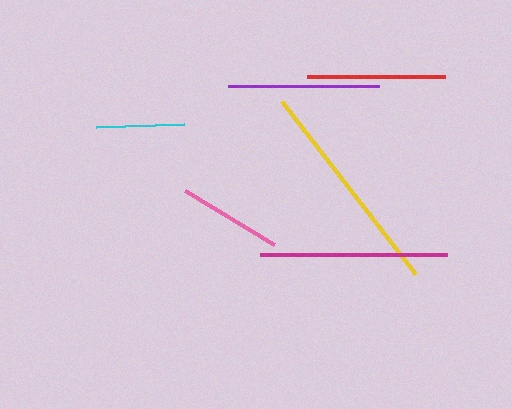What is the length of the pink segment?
The pink segment is approximately 104 pixels long.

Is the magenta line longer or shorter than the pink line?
The magenta line is longer than the pink line.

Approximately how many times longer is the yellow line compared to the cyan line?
The yellow line is approximately 2.5 times the length of the cyan line.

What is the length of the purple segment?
The purple segment is approximately 151 pixels long.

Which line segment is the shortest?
The cyan line is the shortest at approximately 88 pixels.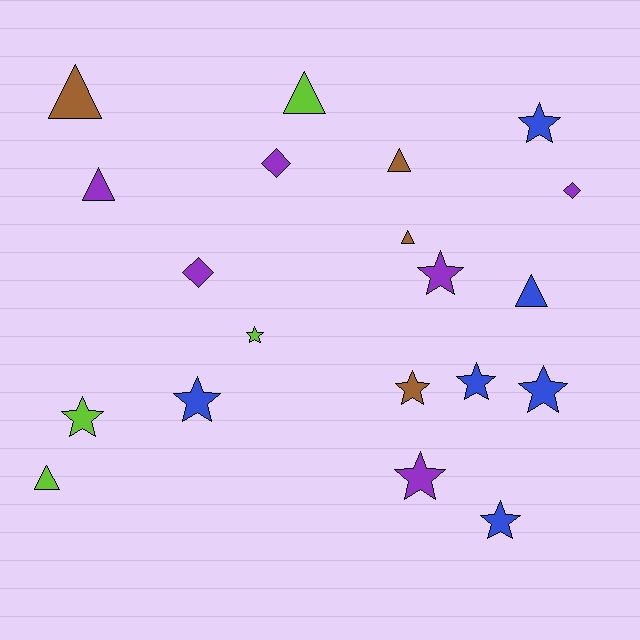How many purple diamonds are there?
There are 3 purple diamonds.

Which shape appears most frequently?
Star, with 10 objects.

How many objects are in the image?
There are 20 objects.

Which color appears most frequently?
Blue, with 6 objects.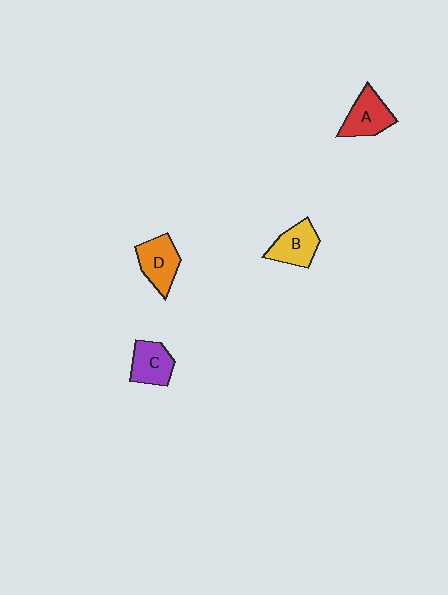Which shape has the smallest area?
Shape C (purple).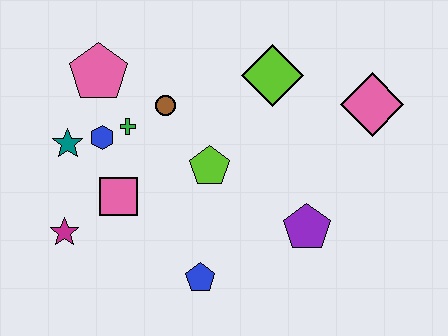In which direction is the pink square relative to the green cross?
The pink square is below the green cross.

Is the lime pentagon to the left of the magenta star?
No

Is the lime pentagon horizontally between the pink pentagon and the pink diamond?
Yes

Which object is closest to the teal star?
The blue hexagon is closest to the teal star.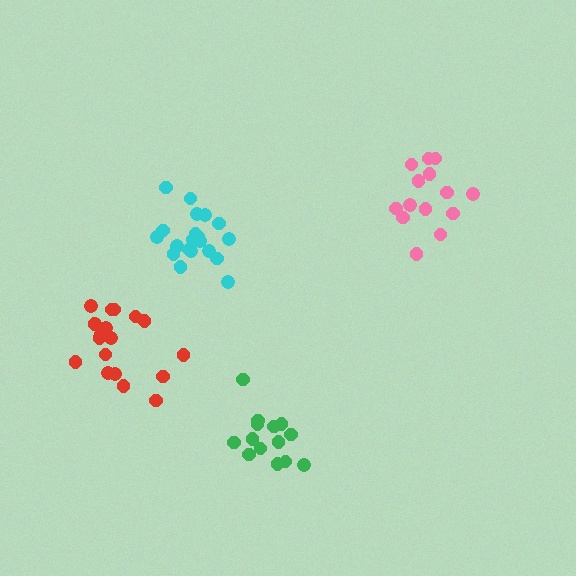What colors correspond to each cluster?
The clusters are colored: cyan, pink, green, red.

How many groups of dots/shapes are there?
There are 4 groups.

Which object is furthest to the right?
The pink cluster is rightmost.